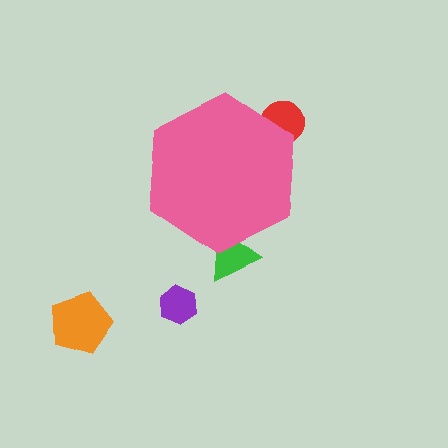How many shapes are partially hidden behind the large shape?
2 shapes are partially hidden.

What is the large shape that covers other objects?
A pink hexagon.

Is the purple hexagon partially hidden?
No, the purple hexagon is fully visible.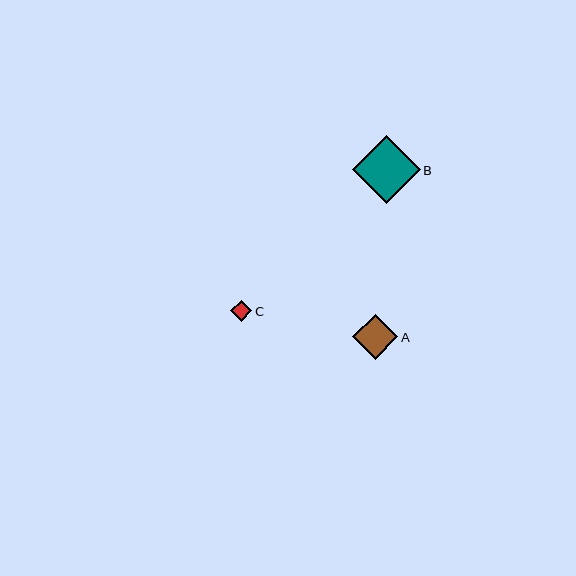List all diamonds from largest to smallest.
From largest to smallest: B, A, C.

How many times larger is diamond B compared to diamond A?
Diamond B is approximately 1.5 times the size of diamond A.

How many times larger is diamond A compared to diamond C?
Diamond A is approximately 2.1 times the size of diamond C.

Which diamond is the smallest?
Diamond C is the smallest with a size of approximately 21 pixels.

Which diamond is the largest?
Diamond B is the largest with a size of approximately 68 pixels.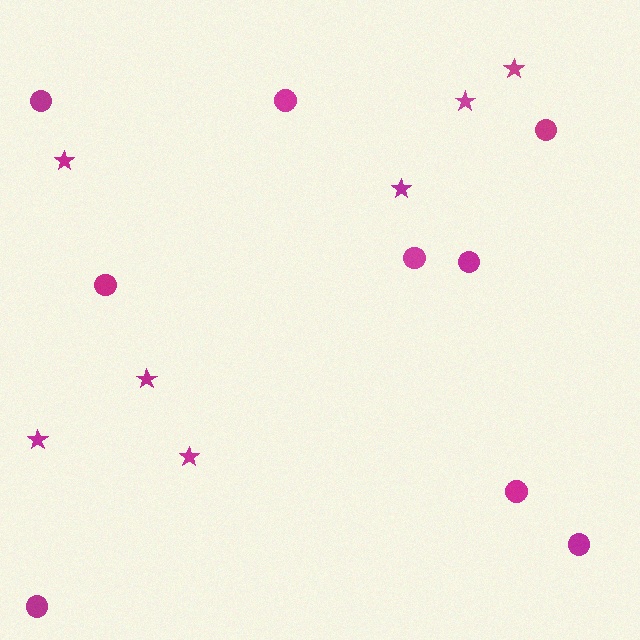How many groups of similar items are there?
There are 2 groups: one group of stars (7) and one group of circles (9).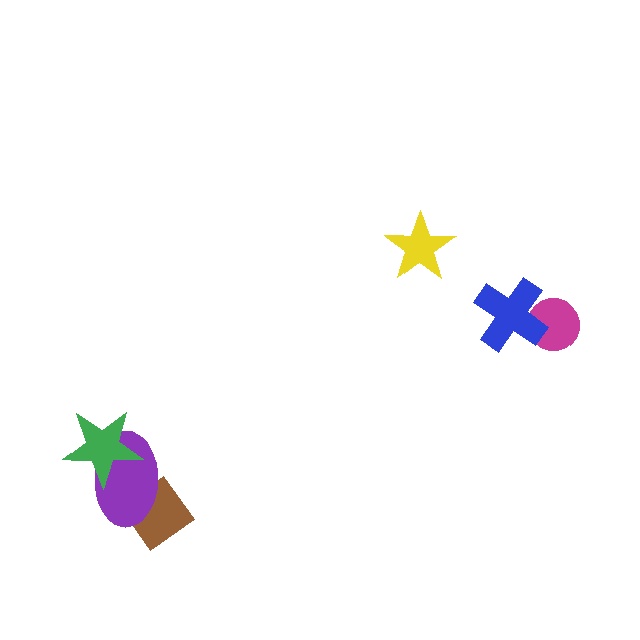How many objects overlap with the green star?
1 object overlaps with the green star.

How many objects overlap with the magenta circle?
1 object overlaps with the magenta circle.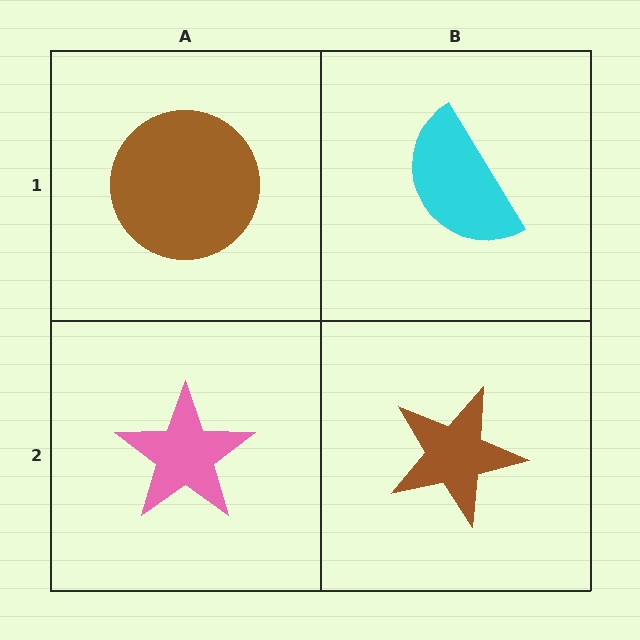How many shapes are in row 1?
2 shapes.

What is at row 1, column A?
A brown circle.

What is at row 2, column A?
A pink star.